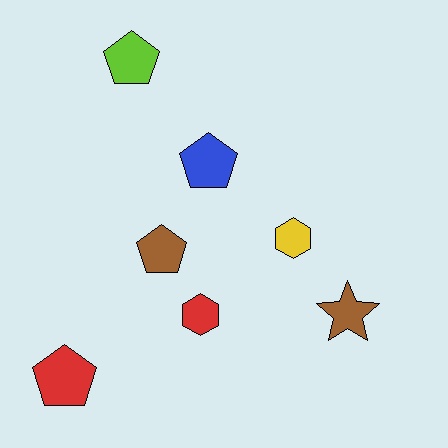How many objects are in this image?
There are 7 objects.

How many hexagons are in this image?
There are 2 hexagons.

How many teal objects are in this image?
There are no teal objects.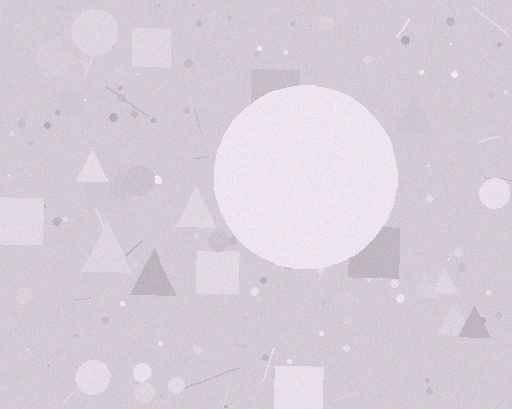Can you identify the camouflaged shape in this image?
The camouflaged shape is a circle.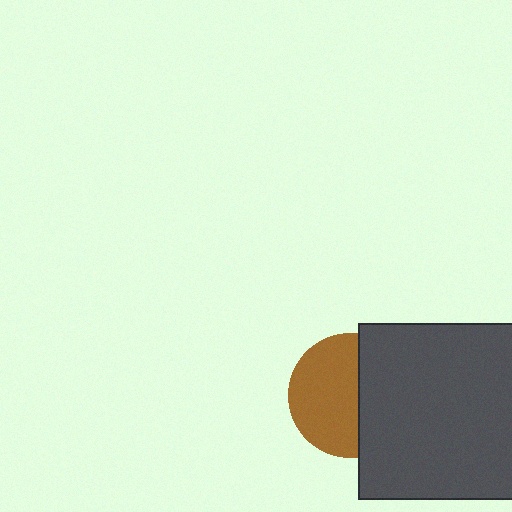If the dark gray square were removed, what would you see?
You would see the complete brown circle.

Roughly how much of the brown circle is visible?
About half of it is visible (roughly 57%).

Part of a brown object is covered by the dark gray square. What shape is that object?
It is a circle.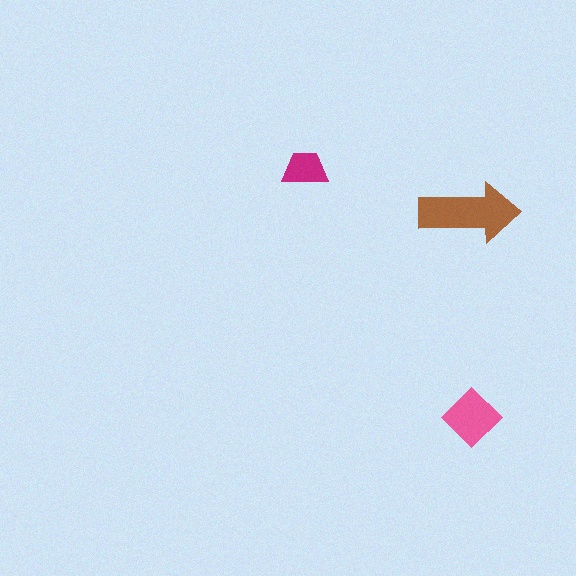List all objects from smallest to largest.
The magenta trapezoid, the pink diamond, the brown arrow.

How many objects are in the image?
There are 3 objects in the image.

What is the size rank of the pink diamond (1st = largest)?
2nd.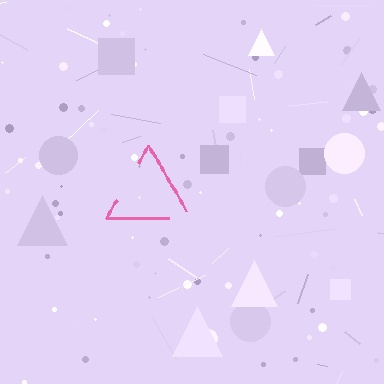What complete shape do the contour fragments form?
The contour fragments form a triangle.